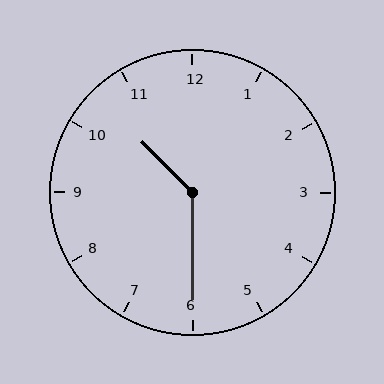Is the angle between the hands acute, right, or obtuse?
It is obtuse.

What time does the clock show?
10:30.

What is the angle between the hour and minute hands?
Approximately 135 degrees.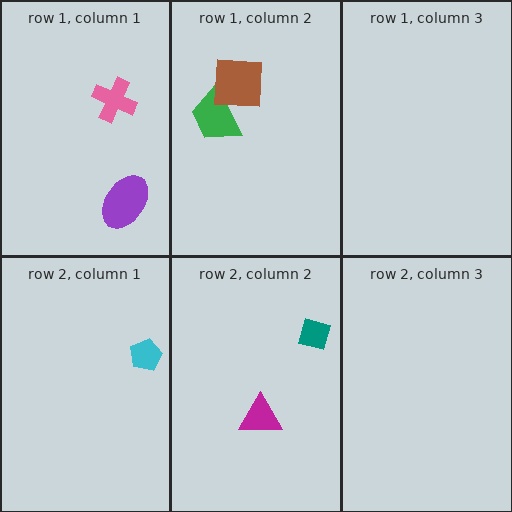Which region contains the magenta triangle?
The row 2, column 2 region.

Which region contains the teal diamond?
The row 2, column 2 region.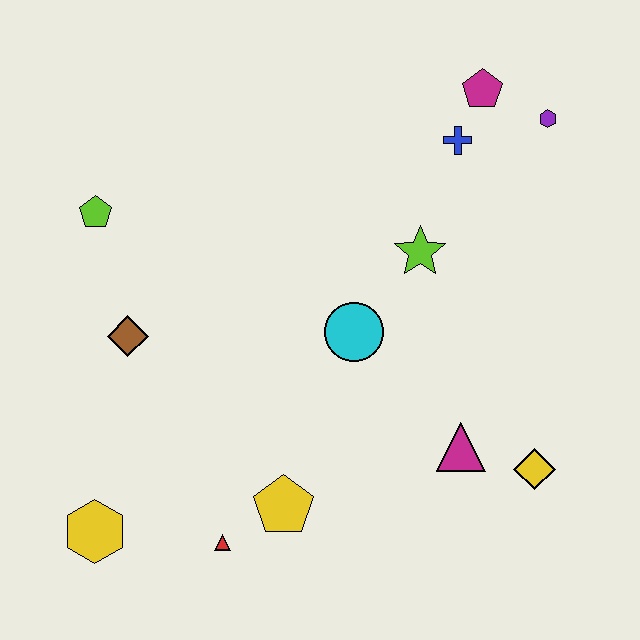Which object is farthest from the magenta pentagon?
The yellow hexagon is farthest from the magenta pentagon.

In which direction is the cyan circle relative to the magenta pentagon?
The cyan circle is below the magenta pentagon.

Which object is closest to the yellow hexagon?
The red triangle is closest to the yellow hexagon.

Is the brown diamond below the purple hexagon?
Yes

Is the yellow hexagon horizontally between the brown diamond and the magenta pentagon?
No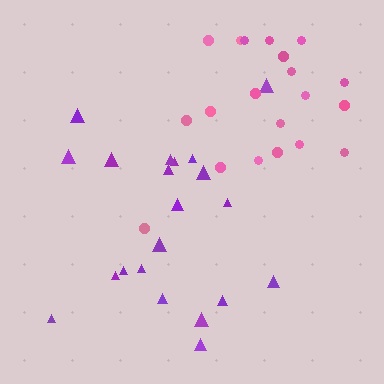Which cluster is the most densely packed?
Pink.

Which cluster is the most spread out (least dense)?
Purple.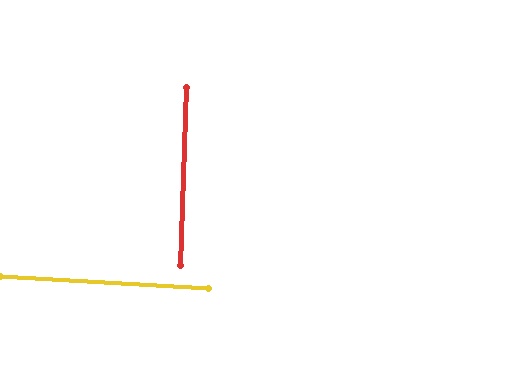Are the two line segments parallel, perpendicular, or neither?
Perpendicular — they meet at approximately 89°.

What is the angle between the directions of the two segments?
Approximately 89 degrees.